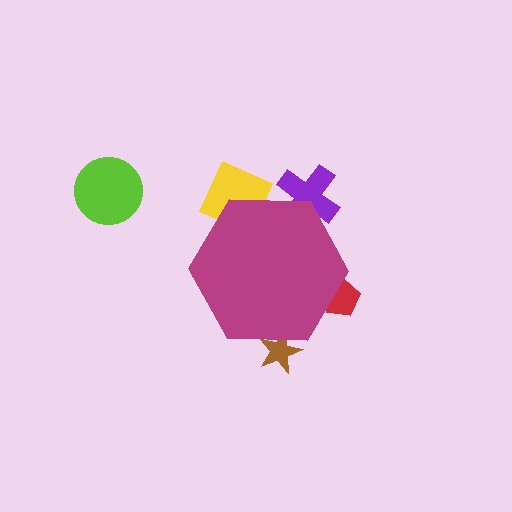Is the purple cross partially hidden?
Yes, the purple cross is partially hidden behind the magenta hexagon.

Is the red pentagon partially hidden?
Yes, the red pentagon is partially hidden behind the magenta hexagon.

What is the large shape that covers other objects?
A magenta hexagon.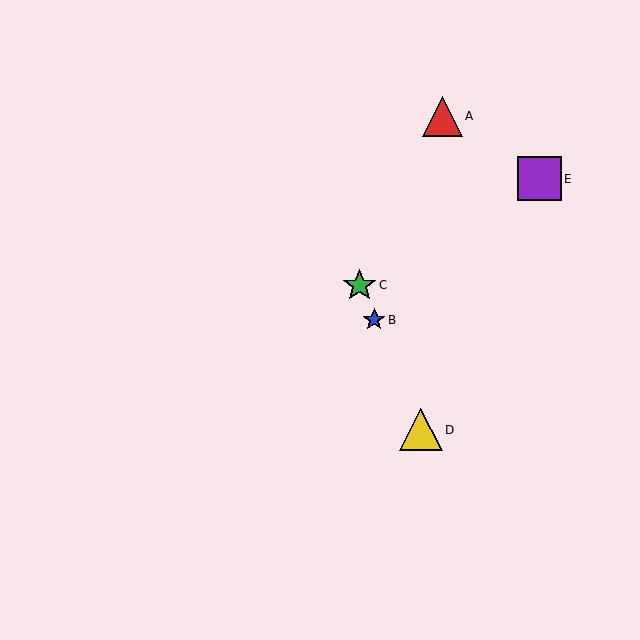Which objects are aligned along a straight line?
Objects B, C, D are aligned along a straight line.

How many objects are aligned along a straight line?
3 objects (B, C, D) are aligned along a straight line.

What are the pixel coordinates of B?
Object B is at (374, 320).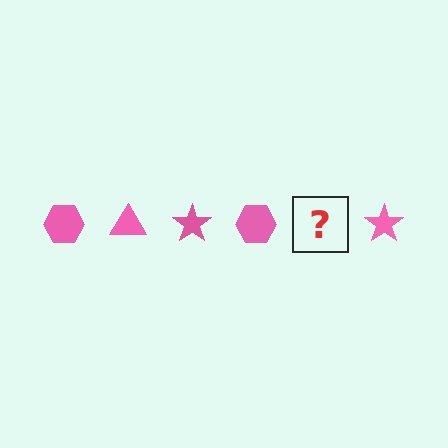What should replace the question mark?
The question mark should be replaced with a pink triangle.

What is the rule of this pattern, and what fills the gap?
The rule is that the pattern cycles through hexagon, triangle, star shapes in pink. The gap should be filled with a pink triangle.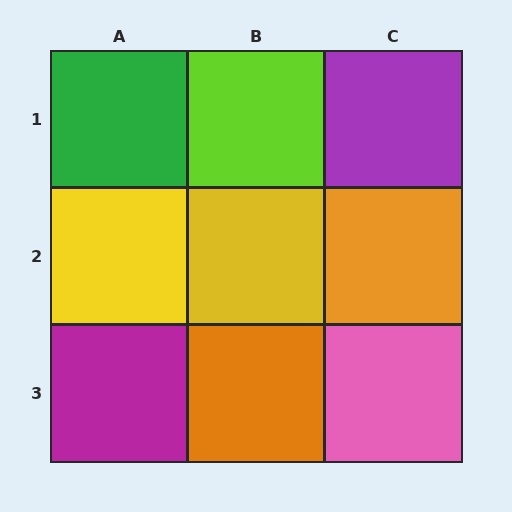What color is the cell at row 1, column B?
Lime.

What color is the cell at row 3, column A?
Magenta.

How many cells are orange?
2 cells are orange.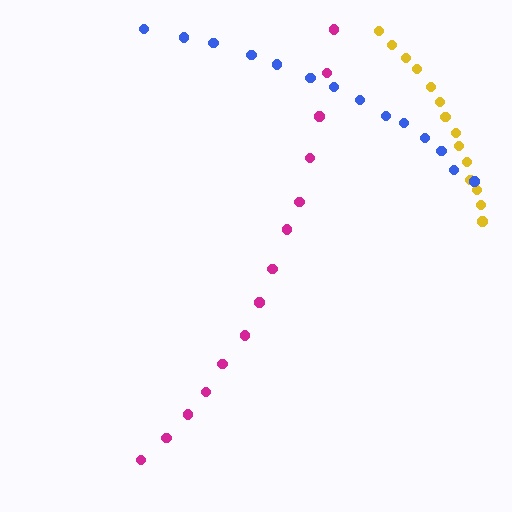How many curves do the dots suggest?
There are 3 distinct paths.